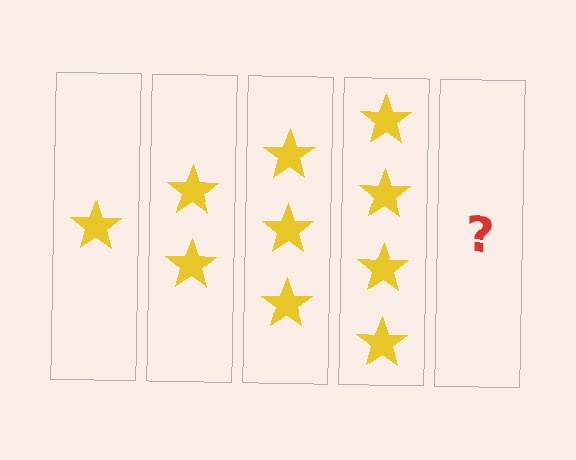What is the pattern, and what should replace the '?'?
The pattern is that each step adds one more star. The '?' should be 5 stars.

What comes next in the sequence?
The next element should be 5 stars.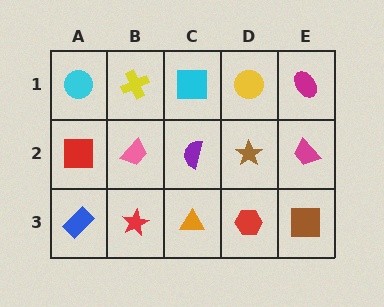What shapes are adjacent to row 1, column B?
A pink trapezoid (row 2, column B), a cyan circle (row 1, column A), a cyan square (row 1, column C).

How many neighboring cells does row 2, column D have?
4.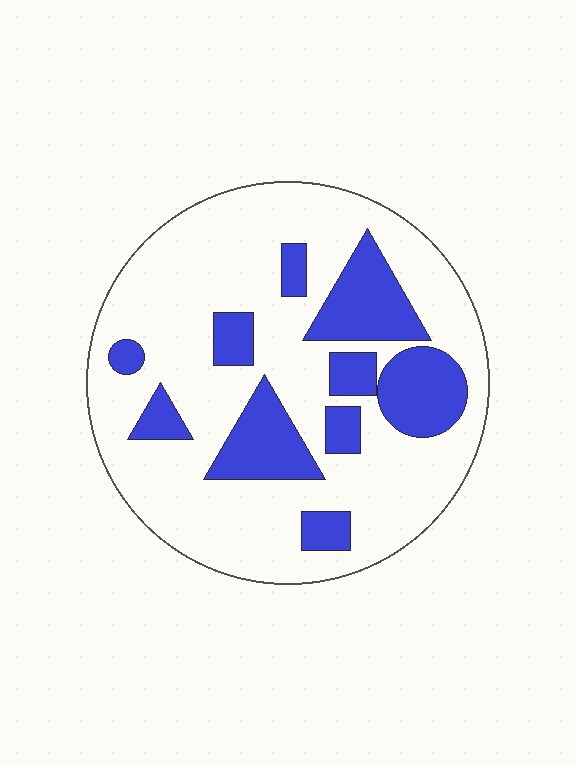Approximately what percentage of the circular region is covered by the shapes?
Approximately 25%.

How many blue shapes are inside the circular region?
10.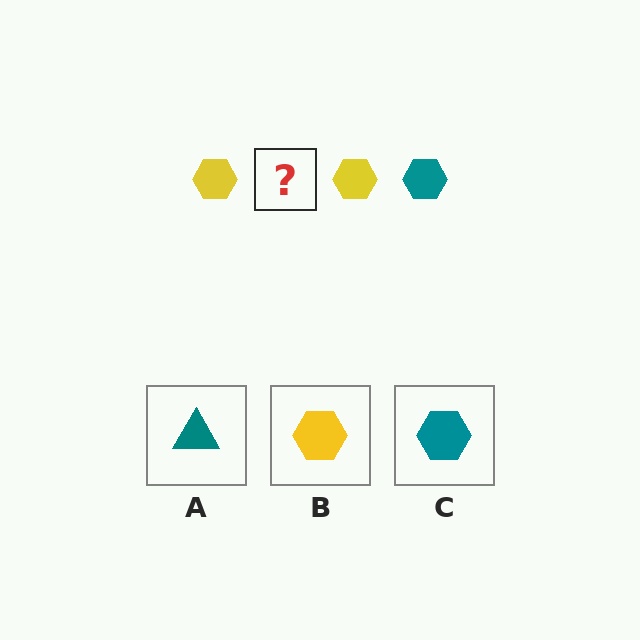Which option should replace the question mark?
Option C.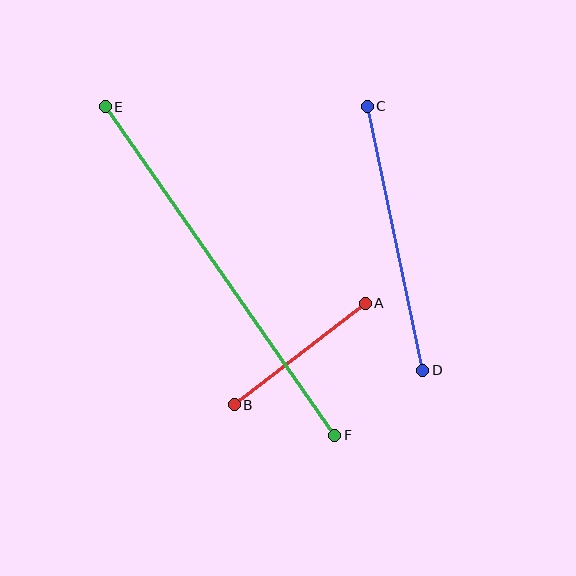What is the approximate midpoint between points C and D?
The midpoint is at approximately (395, 238) pixels.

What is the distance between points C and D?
The distance is approximately 270 pixels.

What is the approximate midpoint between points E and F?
The midpoint is at approximately (220, 271) pixels.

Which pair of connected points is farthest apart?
Points E and F are farthest apart.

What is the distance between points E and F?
The distance is approximately 400 pixels.